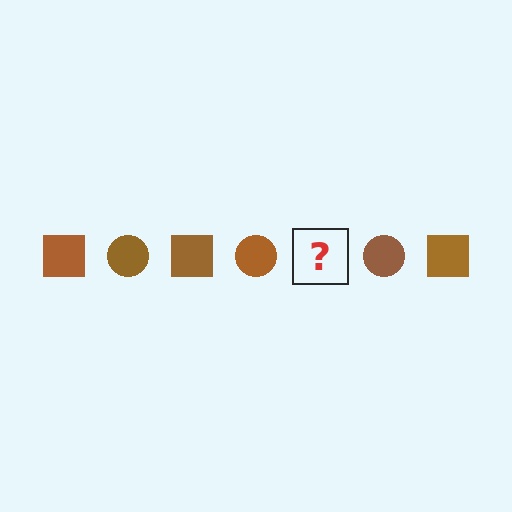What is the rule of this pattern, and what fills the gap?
The rule is that the pattern cycles through square, circle shapes in brown. The gap should be filled with a brown square.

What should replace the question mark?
The question mark should be replaced with a brown square.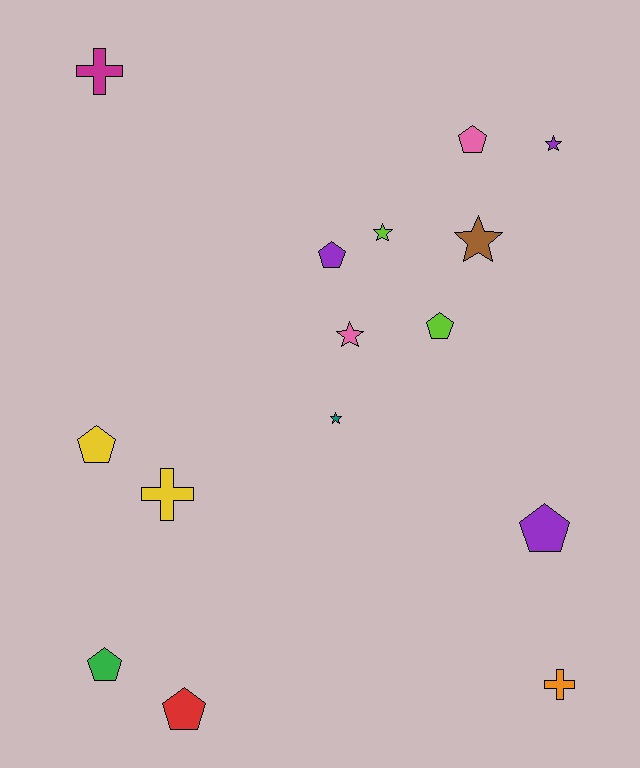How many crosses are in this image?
There are 3 crosses.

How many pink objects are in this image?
There are 2 pink objects.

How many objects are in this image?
There are 15 objects.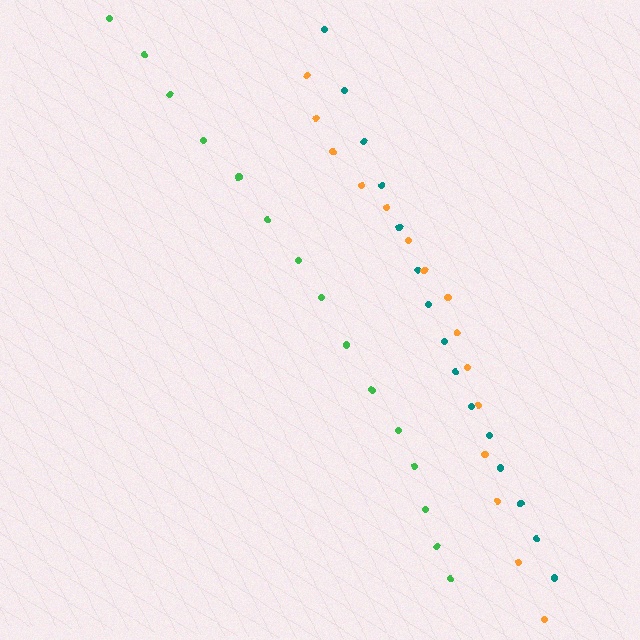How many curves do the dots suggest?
There are 3 distinct paths.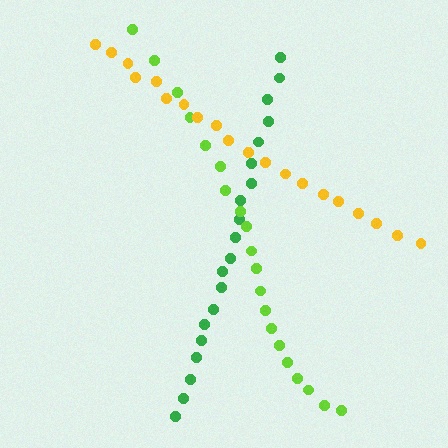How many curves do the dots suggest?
There are 3 distinct paths.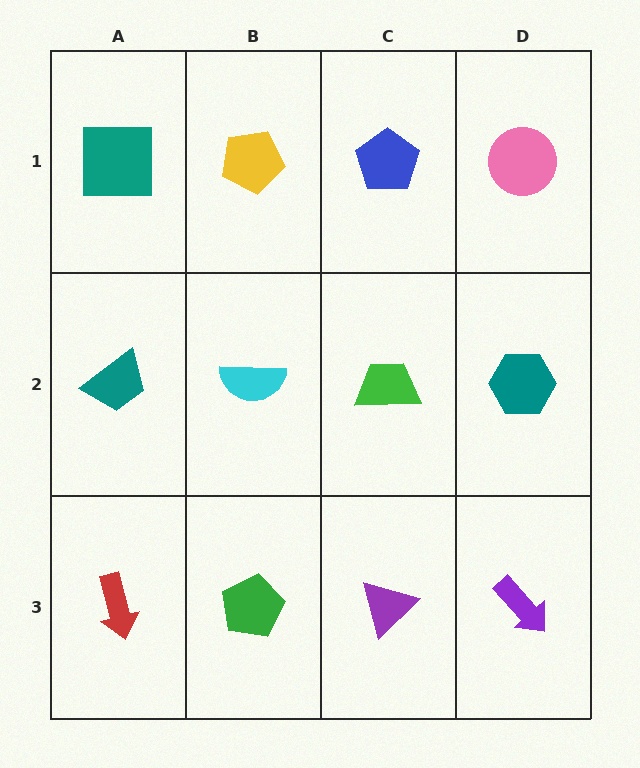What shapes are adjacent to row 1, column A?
A teal trapezoid (row 2, column A), a yellow pentagon (row 1, column B).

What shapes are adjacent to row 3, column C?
A green trapezoid (row 2, column C), a green pentagon (row 3, column B), a purple arrow (row 3, column D).